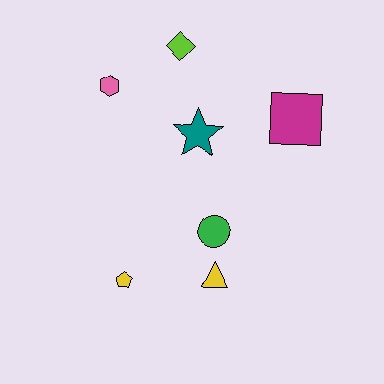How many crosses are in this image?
There are no crosses.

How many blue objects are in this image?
There are no blue objects.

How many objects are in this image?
There are 7 objects.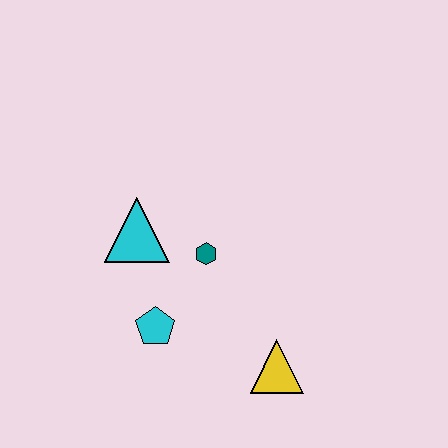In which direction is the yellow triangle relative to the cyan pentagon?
The yellow triangle is to the right of the cyan pentagon.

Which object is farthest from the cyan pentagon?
The yellow triangle is farthest from the cyan pentagon.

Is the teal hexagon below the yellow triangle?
No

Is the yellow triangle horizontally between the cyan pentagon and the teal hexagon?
No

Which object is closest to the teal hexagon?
The cyan triangle is closest to the teal hexagon.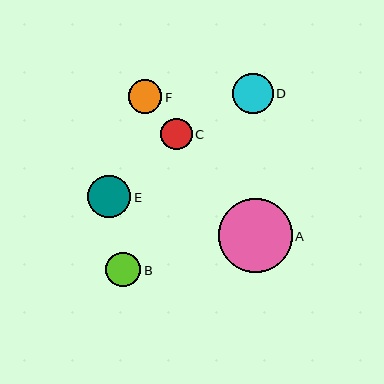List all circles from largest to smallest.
From largest to smallest: A, E, D, B, F, C.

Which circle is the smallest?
Circle C is the smallest with a size of approximately 32 pixels.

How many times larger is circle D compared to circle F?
Circle D is approximately 1.2 times the size of circle F.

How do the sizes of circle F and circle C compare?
Circle F and circle C are approximately the same size.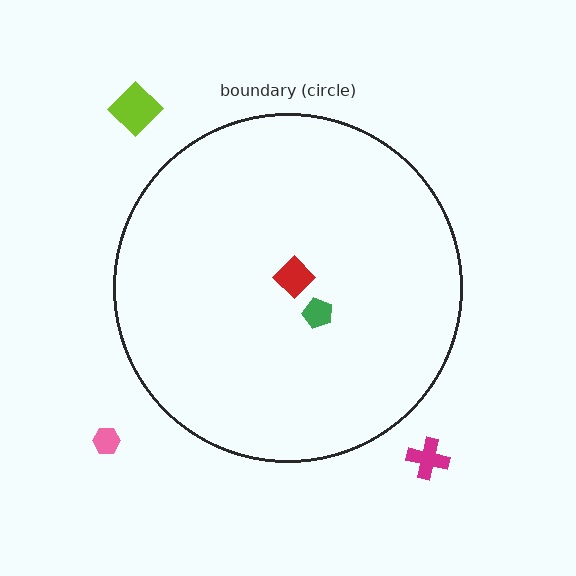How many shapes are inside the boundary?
2 inside, 3 outside.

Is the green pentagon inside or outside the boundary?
Inside.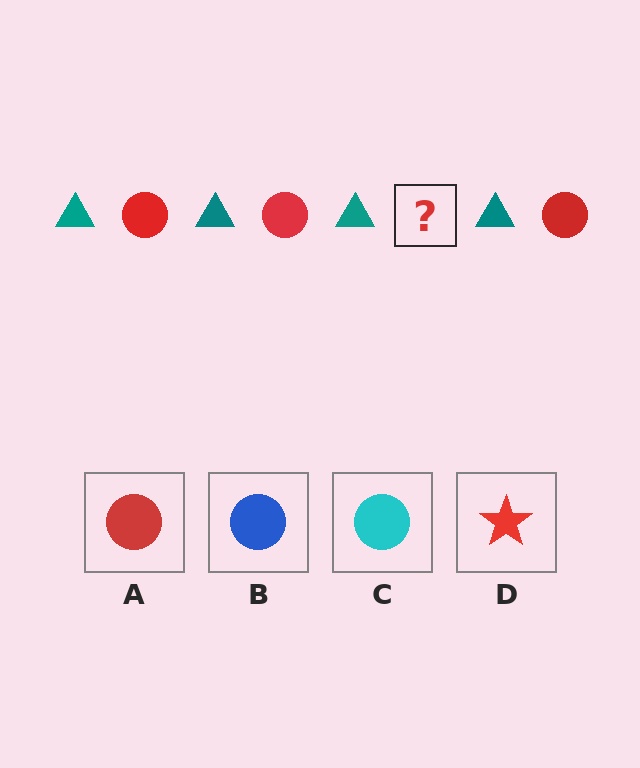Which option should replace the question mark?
Option A.